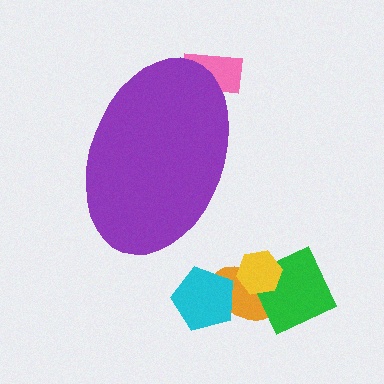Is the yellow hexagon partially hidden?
No, the yellow hexagon is fully visible.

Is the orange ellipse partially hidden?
No, the orange ellipse is fully visible.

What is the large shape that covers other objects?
A purple ellipse.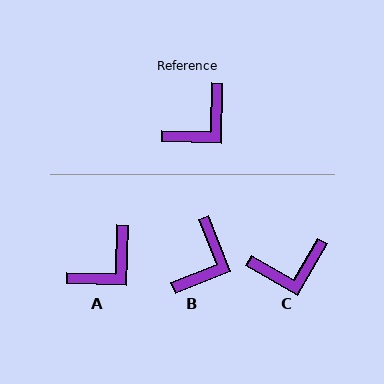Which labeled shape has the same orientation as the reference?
A.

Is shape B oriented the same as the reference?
No, it is off by about 23 degrees.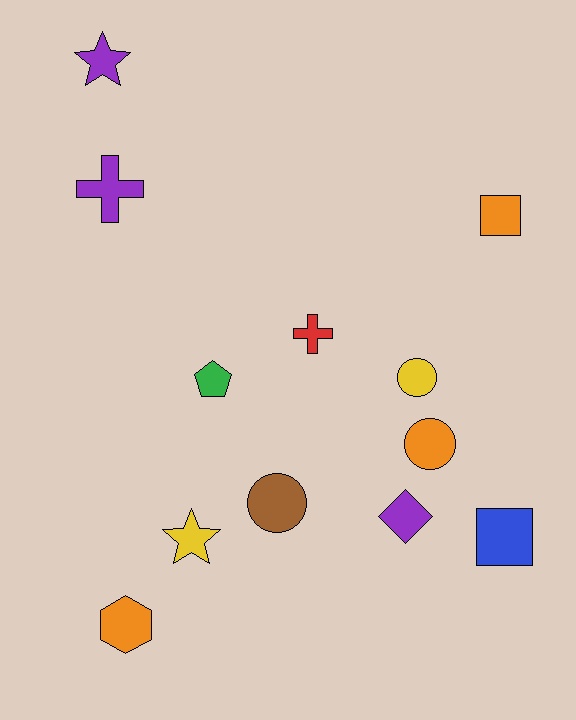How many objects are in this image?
There are 12 objects.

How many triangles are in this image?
There are no triangles.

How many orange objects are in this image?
There are 3 orange objects.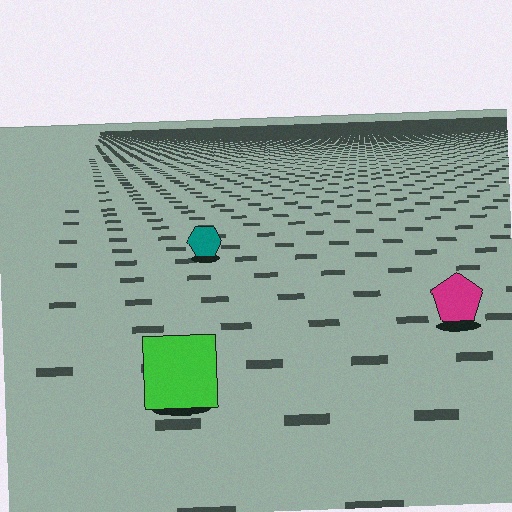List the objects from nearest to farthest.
From nearest to farthest: the green square, the magenta pentagon, the teal hexagon.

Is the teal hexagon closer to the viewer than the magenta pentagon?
No. The magenta pentagon is closer — you can tell from the texture gradient: the ground texture is coarser near it.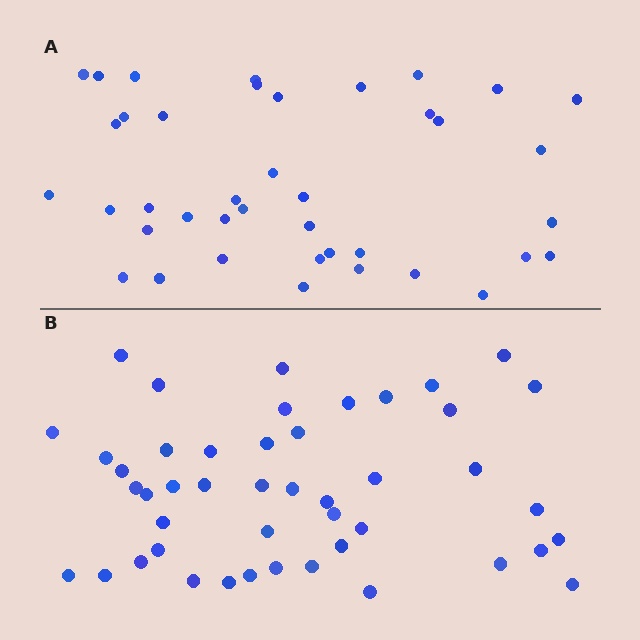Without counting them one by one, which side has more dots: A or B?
Region B (the bottom region) has more dots.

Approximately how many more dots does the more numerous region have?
Region B has about 6 more dots than region A.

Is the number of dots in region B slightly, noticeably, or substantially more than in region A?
Region B has only slightly more — the two regions are fairly close. The ratio is roughly 1.1 to 1.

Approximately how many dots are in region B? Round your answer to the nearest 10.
About 50 dots. (The exact count is 46, which rounds to 50.)